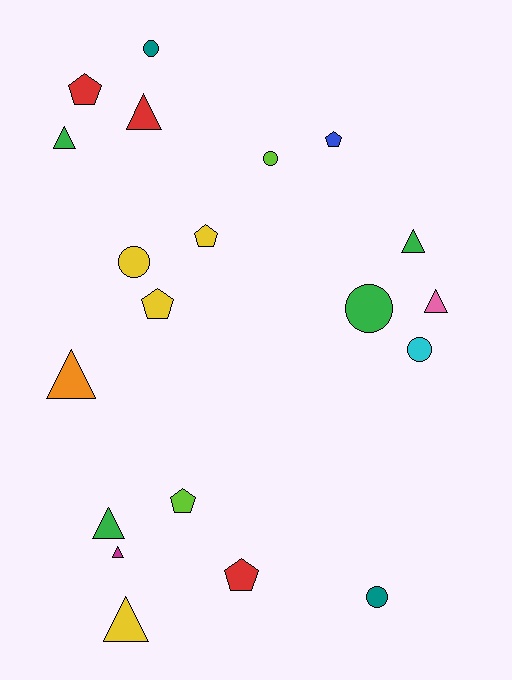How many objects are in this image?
There are 20 objects.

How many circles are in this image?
There are 6 circles.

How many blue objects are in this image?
There is 1 blue object.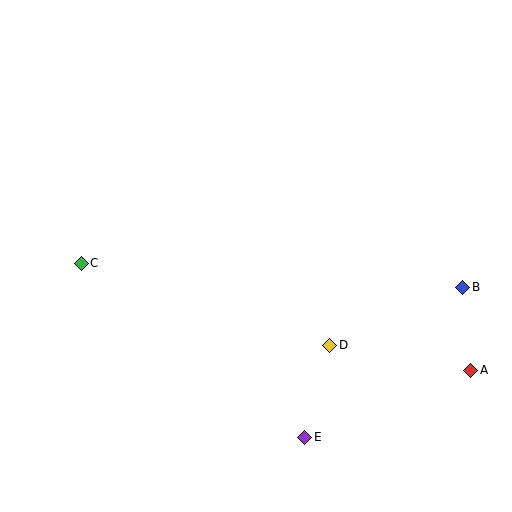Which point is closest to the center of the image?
Point D at (330, 345) is closest to the center.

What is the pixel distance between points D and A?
The distance between D and A is 143 pixels.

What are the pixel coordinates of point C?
Point C is at (81, 263).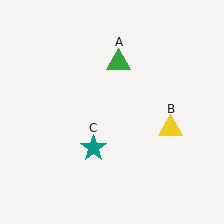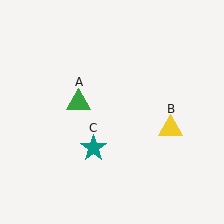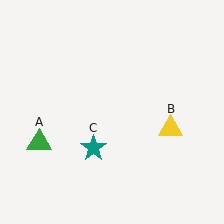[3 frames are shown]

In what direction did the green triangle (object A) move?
The green triangle (object A) moved down and to the left.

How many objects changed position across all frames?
1 object changed position: green triangle (object A).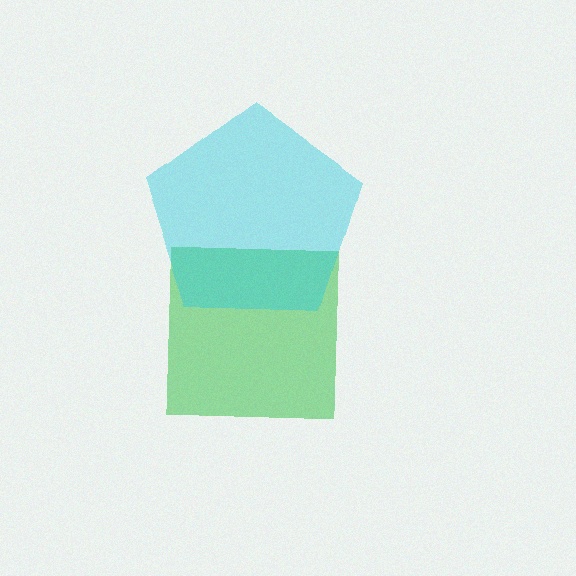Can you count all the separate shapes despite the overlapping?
Yes, there are 2 separate shapes.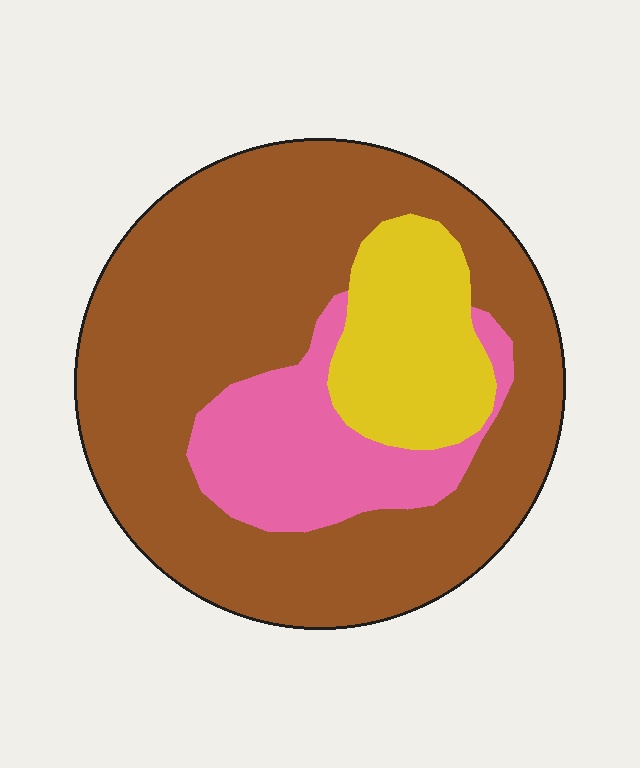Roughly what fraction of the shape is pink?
Pink covers 17% of the shape.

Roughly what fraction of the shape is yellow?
Yellow takes up about one sixth (1/6) of the shape.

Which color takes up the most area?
Brown, at roughly 65%.